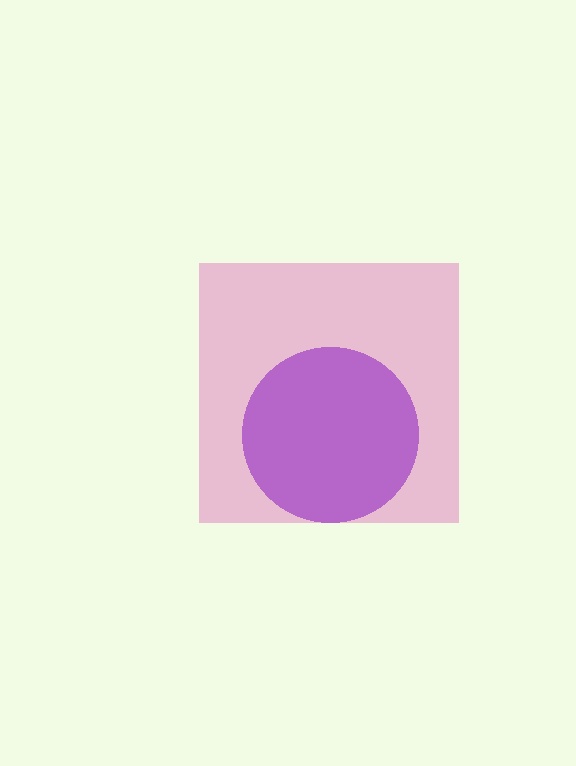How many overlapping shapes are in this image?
There are 2 overlapping shapes in the image.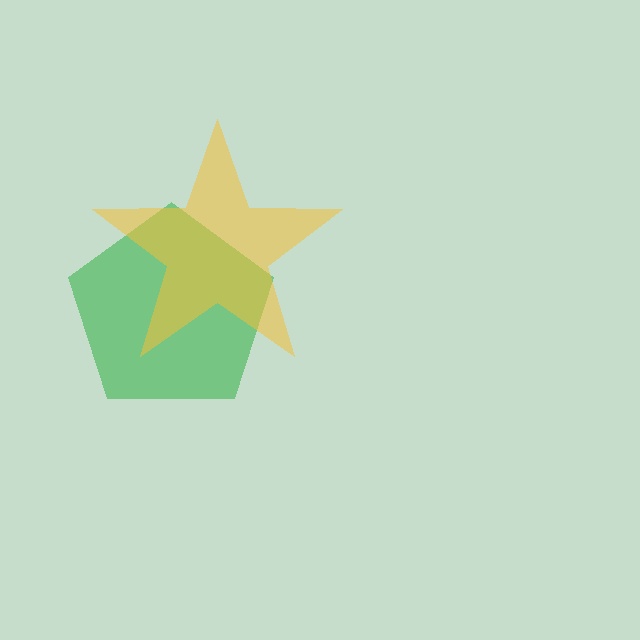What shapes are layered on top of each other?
The layered shapes are: a green pentagon, a yellow star.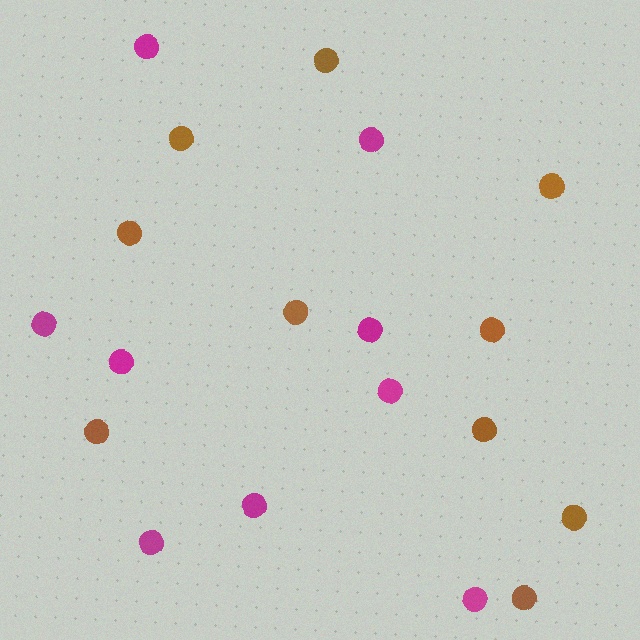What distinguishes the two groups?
There are 2 groups: one group of brown circles (10) and one group of magenta circles (9).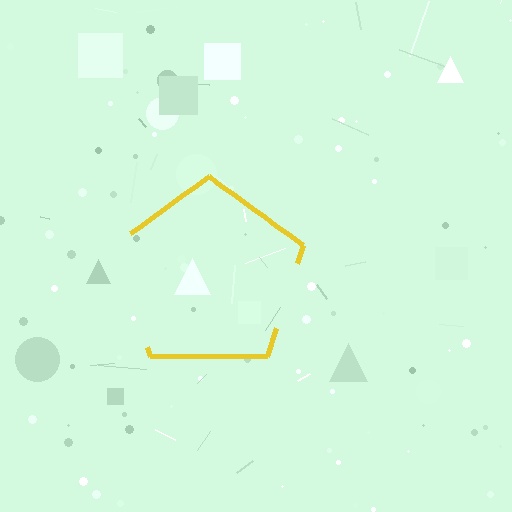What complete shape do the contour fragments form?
The contour fragments form a pentagon.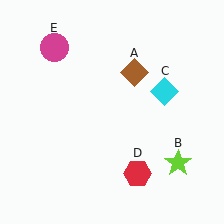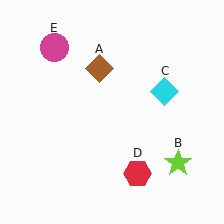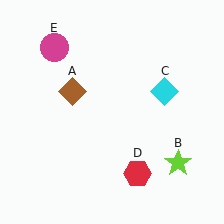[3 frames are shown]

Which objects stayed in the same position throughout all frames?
Lime star (object B) and cyan diamond (object C) and red hexagon (object D) and magenta circle (object E) remained stationary.